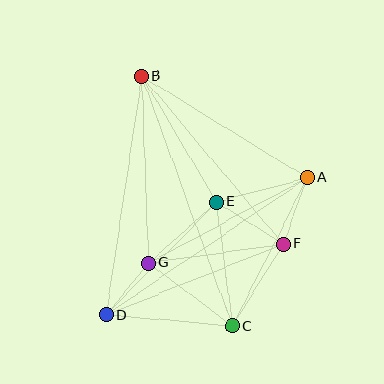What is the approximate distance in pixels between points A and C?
The distance between A and C is approximately 166 pixels.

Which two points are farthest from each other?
Points B and C are farthest from each other.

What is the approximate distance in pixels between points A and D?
The distance between A and D is approximately 243 pixels.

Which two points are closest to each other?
Points D and G are closest to each other.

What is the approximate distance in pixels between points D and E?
The distance between D and E is approximately 158 pixels.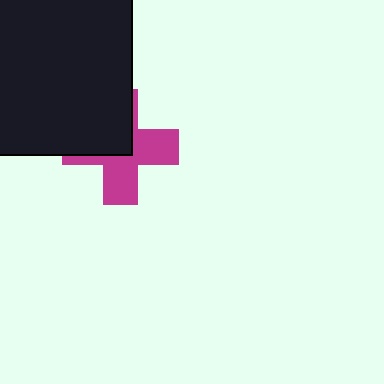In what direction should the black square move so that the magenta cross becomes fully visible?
The black square should move toward the upper-left. That is the shortest direction to clear the overlap and leave the magenta cross fully visible.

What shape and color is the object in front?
The object in front is a black square.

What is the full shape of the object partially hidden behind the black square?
The partially hidden object is a magenta cross.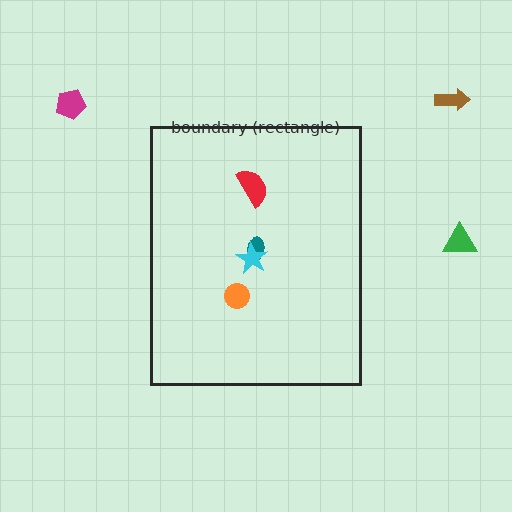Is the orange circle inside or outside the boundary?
Inside.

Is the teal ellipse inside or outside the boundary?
Inside.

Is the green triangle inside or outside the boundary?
Outside.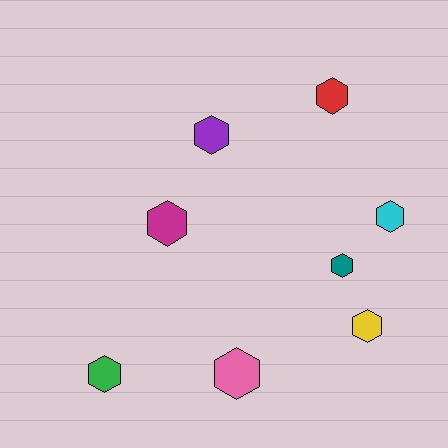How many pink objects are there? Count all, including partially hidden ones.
There is 1 pink object.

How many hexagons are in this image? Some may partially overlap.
There are 8 hexagons.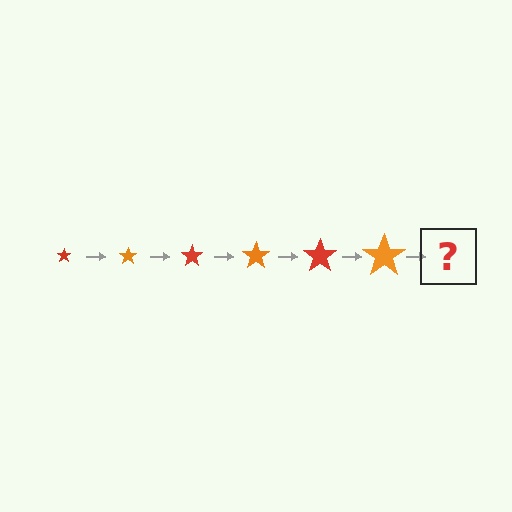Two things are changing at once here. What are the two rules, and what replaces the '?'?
The two rules are that the star grows larger each step and the color cycles through red and orange. The '?' should be a red star, larger than the previous one.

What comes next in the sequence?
The next element should be a red star, larger than the previous one.